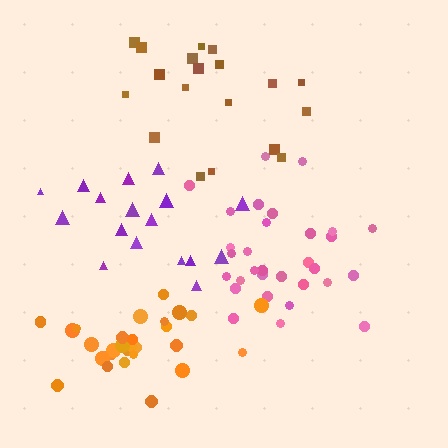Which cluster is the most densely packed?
Orange.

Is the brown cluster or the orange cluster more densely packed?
Orange.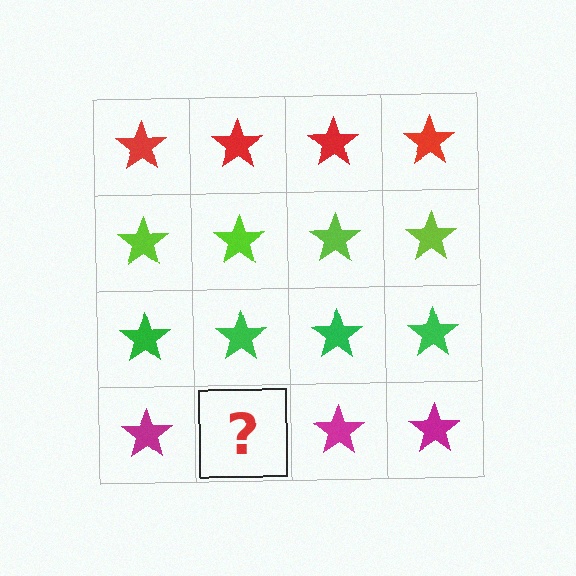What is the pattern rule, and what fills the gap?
The rule is that each row has a consistent color. The gap should be filled with a magenta star.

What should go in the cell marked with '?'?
The missing cell should contain a magenta star.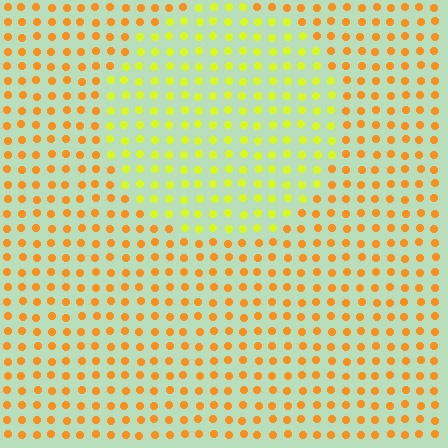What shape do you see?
I see a circle.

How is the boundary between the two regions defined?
The boundary is defined purely by a slight shift in hue (about 38 degrees). Spacing, size, and orientation are identical on both sides.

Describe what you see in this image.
The image is filled with small orange elements in a uniform arrangement. A circle-shaped region is visible where the elements are tinted to a slightly different hue, forming a subtle color boundary.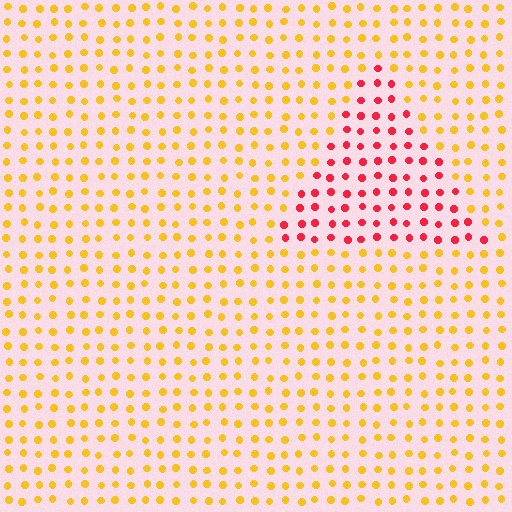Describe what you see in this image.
The image is filled with small yellow elements in a uniform arrangement. A triangle-shaped region is visible where the elements are tinted to a slightly different hue, forming a subtle color boundary.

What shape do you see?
I see a triangle.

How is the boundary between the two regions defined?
The boundary is defined purely by a slight shift in hue (about 55 degrees). Spacing, size, and orientation are identical on both sides.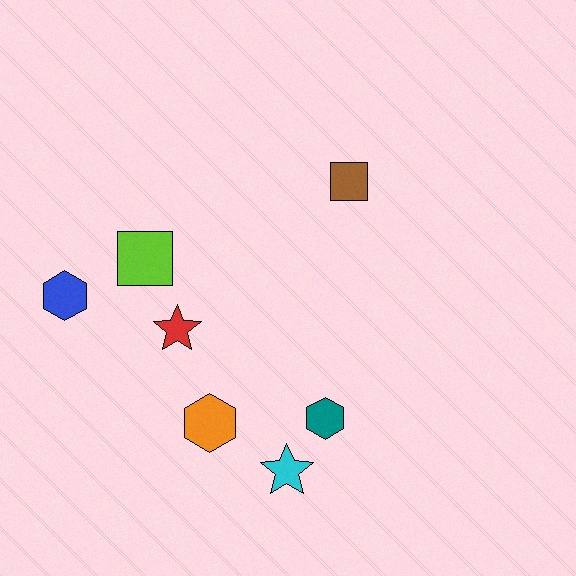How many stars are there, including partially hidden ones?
There are 2 stars.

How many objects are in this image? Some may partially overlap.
There are 7 objects.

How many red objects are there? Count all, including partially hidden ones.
There is 1 red object.